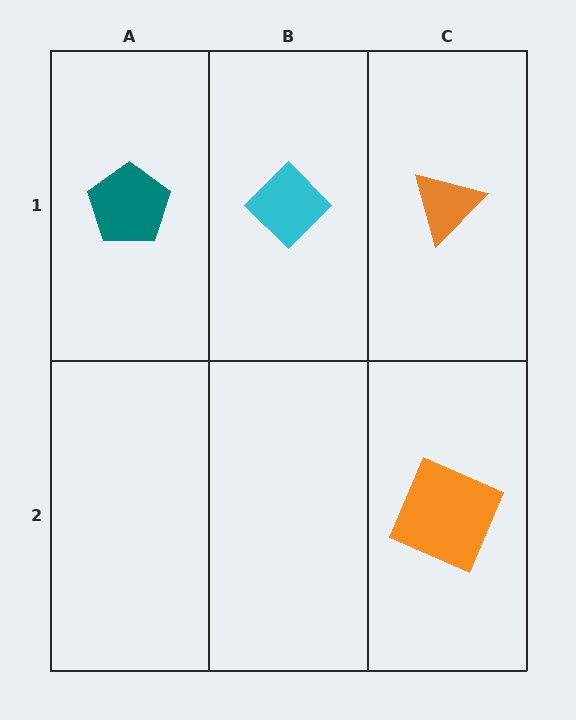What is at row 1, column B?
A cyan diamond.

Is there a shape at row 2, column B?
No, that cell is empty.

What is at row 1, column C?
An orange triangle.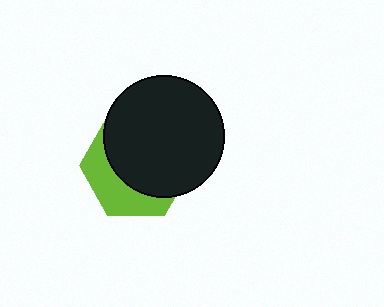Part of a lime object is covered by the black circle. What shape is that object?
It is a hexagon.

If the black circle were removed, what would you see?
You would see the complete lime hexagon.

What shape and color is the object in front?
The object in front is a black circle.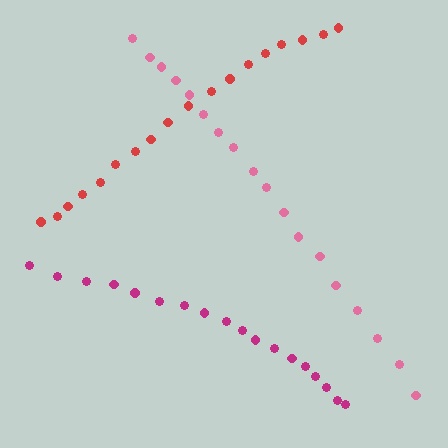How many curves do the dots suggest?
There are 3 distinct paths.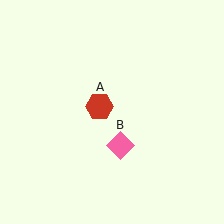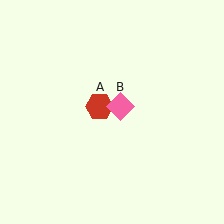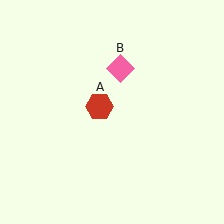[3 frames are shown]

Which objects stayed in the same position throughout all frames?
Red hexagon (object A) remained stationary.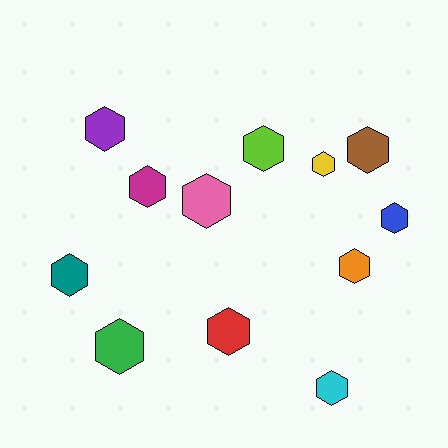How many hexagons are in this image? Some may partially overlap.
There are 12 hexagons.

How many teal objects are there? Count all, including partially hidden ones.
There is 1 teal object.